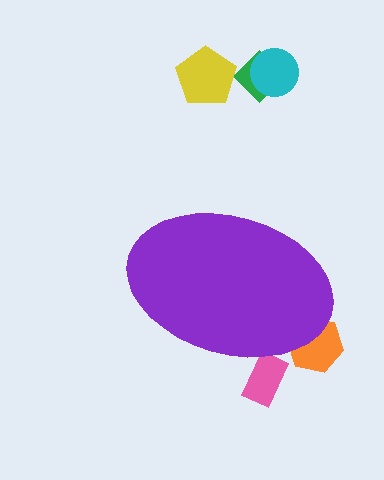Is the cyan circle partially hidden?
No, the cyan circle is fully visible.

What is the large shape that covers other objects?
A purple ellipse.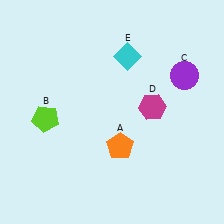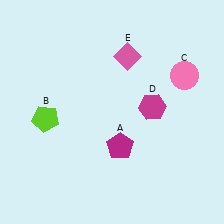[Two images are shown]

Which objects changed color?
A changed from orange to magenta. C changed from purple to pink. E changed from cyan to pink.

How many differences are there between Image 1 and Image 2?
There are 3 differences between the two images.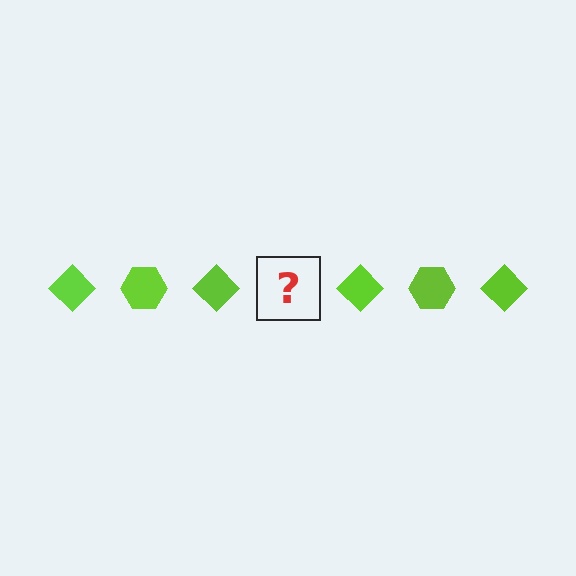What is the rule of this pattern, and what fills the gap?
The rule is that the pattern cycles through diamond, hexagon shapes in lime. The gap should be filled with a lime hexagon.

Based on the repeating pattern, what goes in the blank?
The blank should be a lime hexagon.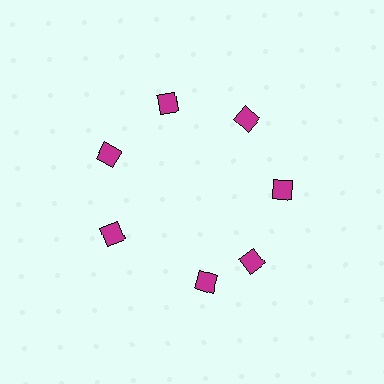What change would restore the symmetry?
The symmetry would be restored by rotating it back into even spacing with its neighbors so that all 7 diamonds sit at equal angles and equal distance from the center.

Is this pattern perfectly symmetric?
No. The 7 magenta diamonds are arranged in a ring, but one element near the 6 o'clock position is rotated out of alignment along the ring, breaking the 7-fold rotational symmetry.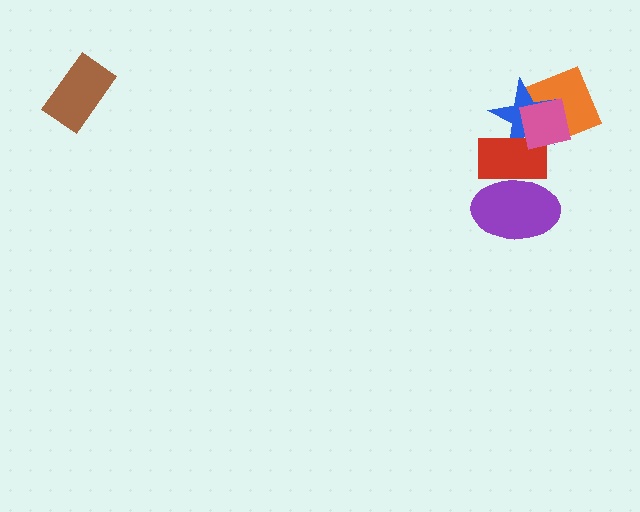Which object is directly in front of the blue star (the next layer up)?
The red rectangle is directly in front of the blue star.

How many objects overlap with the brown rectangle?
0 objects overlap with the brown rectangle.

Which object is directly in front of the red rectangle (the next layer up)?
The pink square is directly in front of the red rectangle.